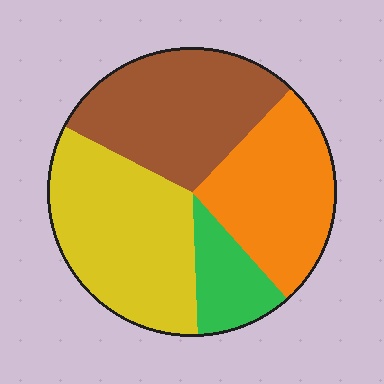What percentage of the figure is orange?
Orange takes up about one quarter (1/4) of the figure.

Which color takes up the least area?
Green, at roughly 10%.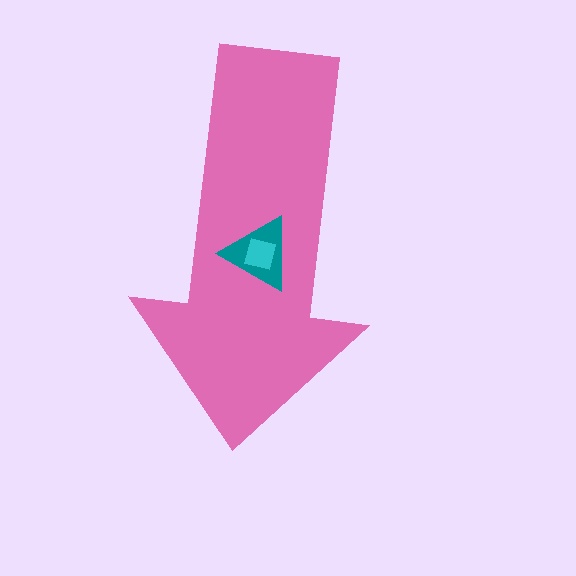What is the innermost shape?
The cyan square.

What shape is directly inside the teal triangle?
The cyan square.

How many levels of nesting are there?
3.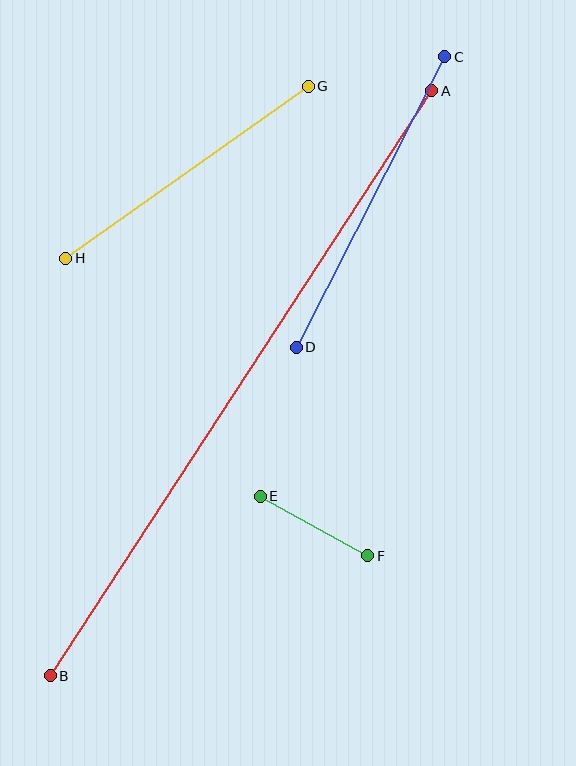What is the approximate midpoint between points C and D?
The midpoint is at approximately (371, 202) pixels.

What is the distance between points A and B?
The distance is approximately 698 pixels.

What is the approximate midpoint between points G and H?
The midpoint is at approximately (187, 172) pixels.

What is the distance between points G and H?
The distance is approximately 297 pixels.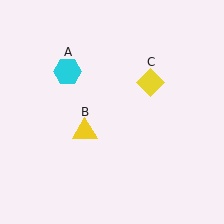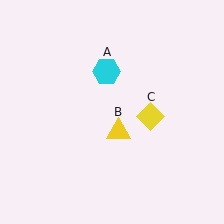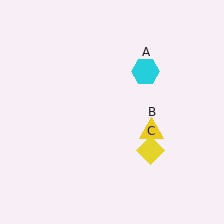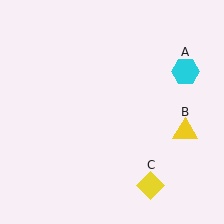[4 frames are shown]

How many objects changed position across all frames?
3 objects changed position: cyan hexagon (object A), yellow triangle (object B), yellow diamond (object C).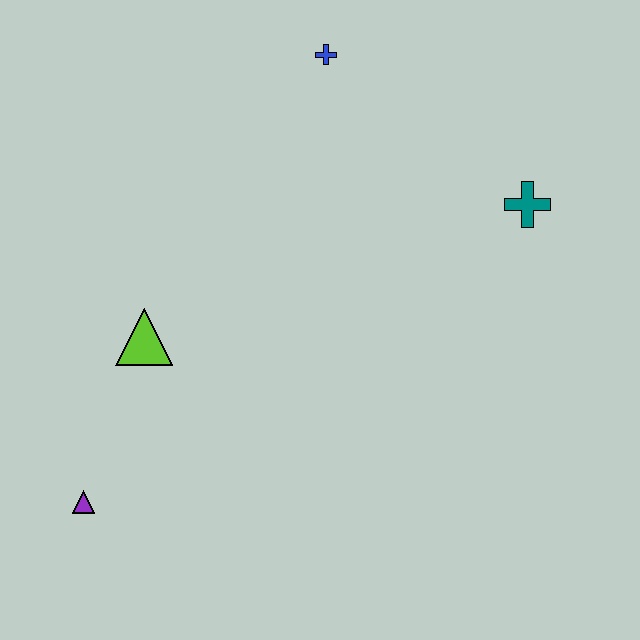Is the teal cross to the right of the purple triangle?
Yes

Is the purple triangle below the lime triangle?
Yes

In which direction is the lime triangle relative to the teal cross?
The lime triangle is to the left of the teal cross.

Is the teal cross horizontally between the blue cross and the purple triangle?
No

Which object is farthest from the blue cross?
The purple triangle is farthest from the blue cross.